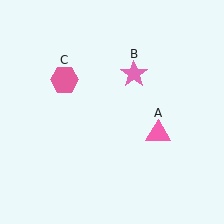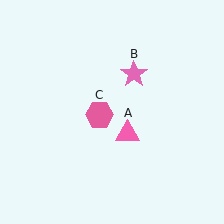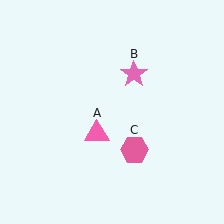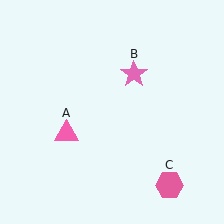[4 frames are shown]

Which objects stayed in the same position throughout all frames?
Pink star (object B) remained stationary.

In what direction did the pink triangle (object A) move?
The pink triangle (object A) moved left.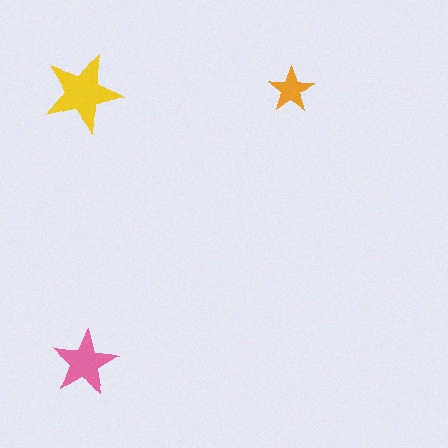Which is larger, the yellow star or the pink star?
The yellow one.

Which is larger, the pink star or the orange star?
The pink one.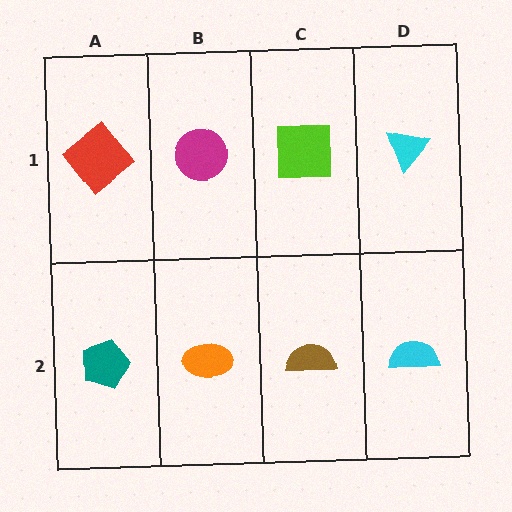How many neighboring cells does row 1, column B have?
3.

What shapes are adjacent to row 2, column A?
A red diamond (row 1, column A), an orange ellipse (row 2, column B).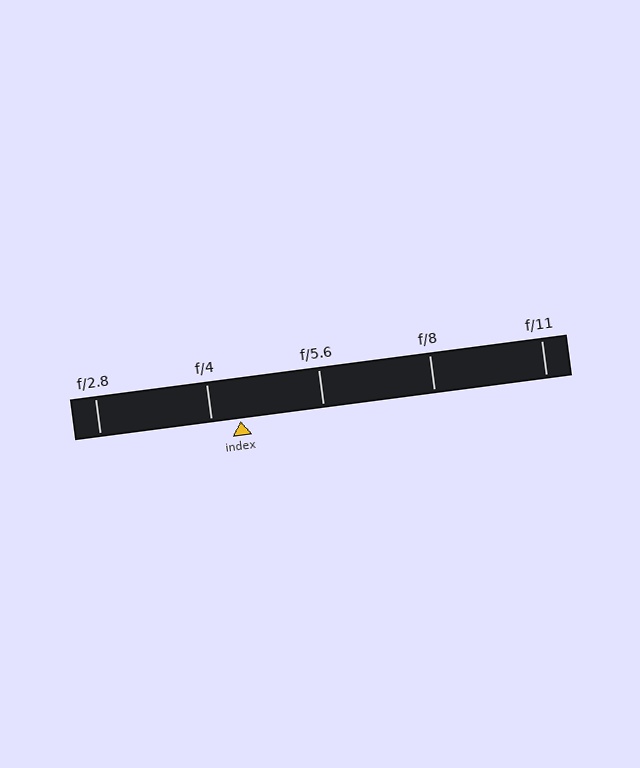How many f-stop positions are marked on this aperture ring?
There are 5 f-stop positions marked.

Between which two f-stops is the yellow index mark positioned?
The index mark is between f/4 and f/5.6.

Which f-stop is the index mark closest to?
The index mark is closest to f/4.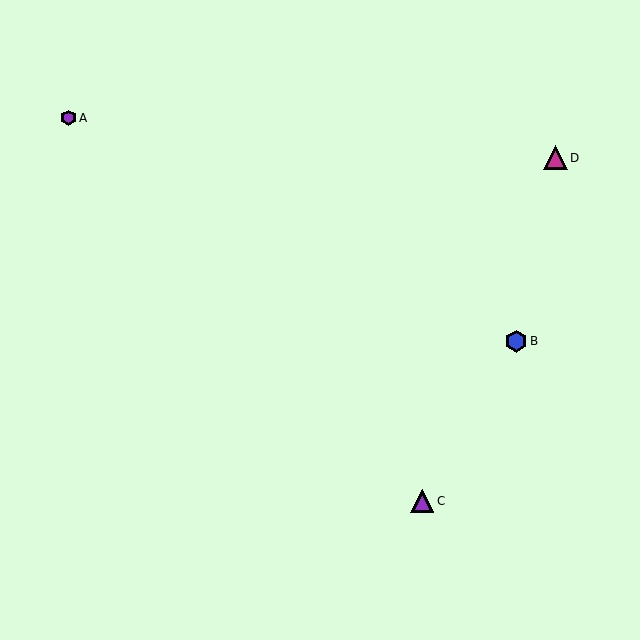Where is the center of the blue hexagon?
The center of the blue hexagon is at (516, 341).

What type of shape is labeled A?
Shape A is a purple hexagon.